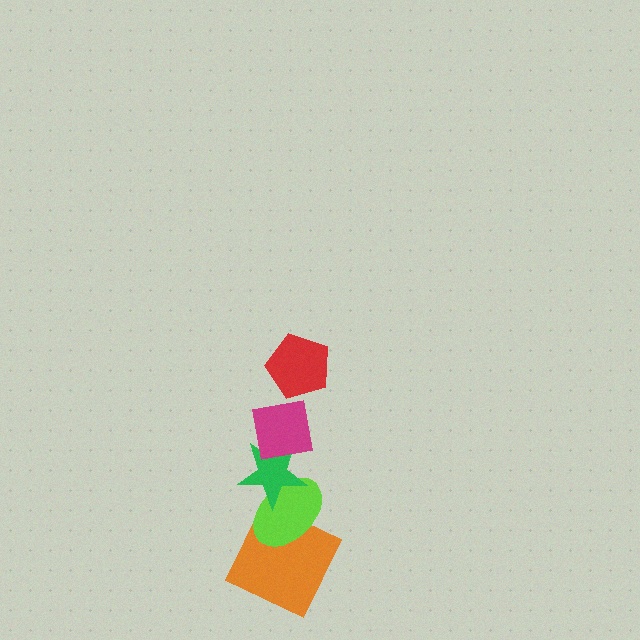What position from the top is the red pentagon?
The red pentagon is 1st from the top.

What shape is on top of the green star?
The magenta square is on top of the green star.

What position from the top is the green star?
The green star is 3rd from the top.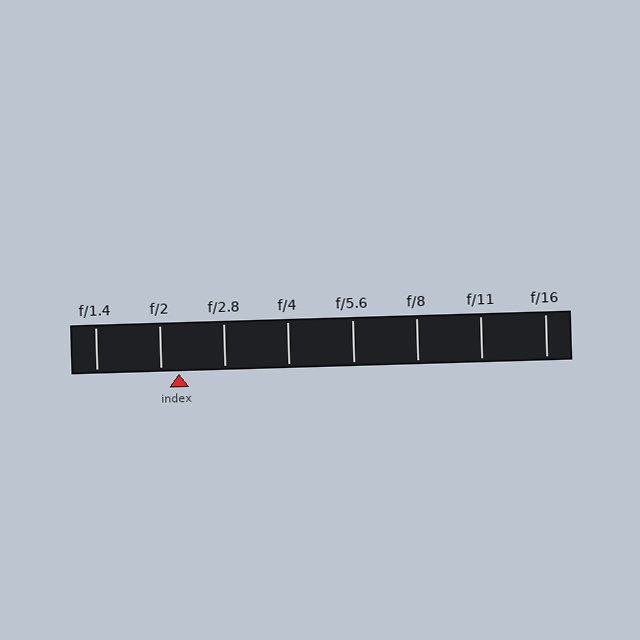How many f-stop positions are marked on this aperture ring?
There are 8 f-stop positions marked.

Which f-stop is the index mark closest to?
The index mark is closest to f/2.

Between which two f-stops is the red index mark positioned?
The index mark is between f/2 and f/2.8.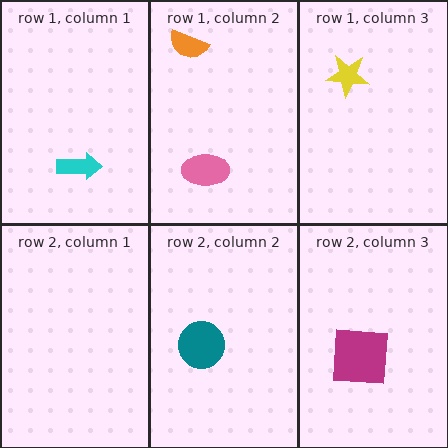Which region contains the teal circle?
The row 2, column 2 region.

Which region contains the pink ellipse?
The row 1, column 2 region.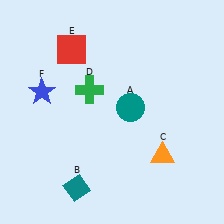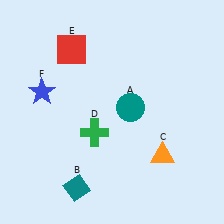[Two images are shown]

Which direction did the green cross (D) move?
The green cross (D) moved down.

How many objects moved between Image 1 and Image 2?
1 object moved between the two images.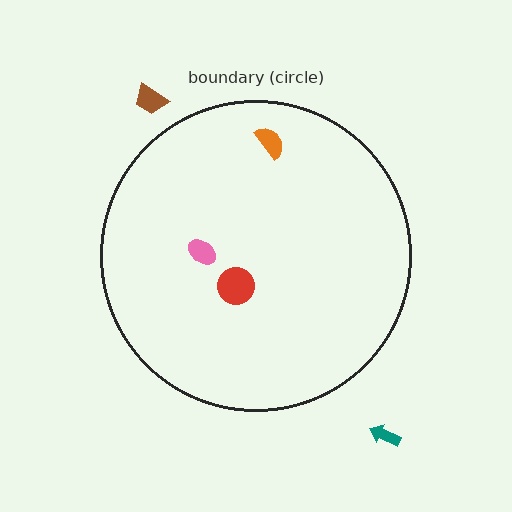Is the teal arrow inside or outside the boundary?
Outside.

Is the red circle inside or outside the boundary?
Inside.